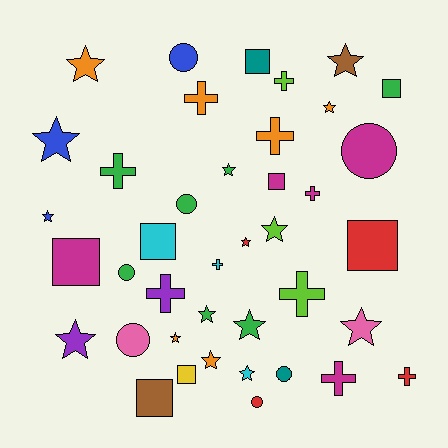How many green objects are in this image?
There are 7 green objects.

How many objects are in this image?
There are 40 objects.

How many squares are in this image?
There are 8 squares.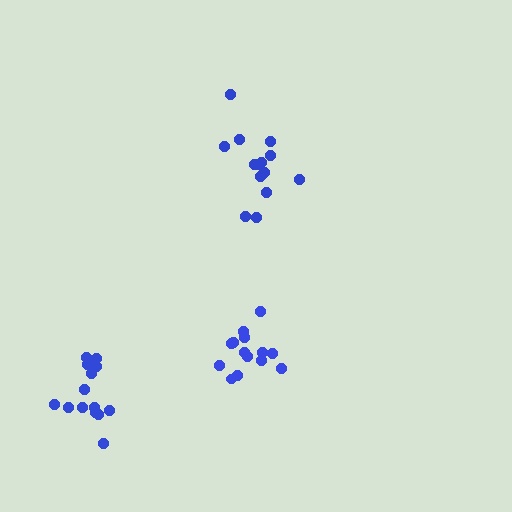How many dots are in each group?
Group 1: 14 dots, Group 2: 14 dots, Group 3: 15 dots (43 total).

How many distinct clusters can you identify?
There are 3 distinct clusters.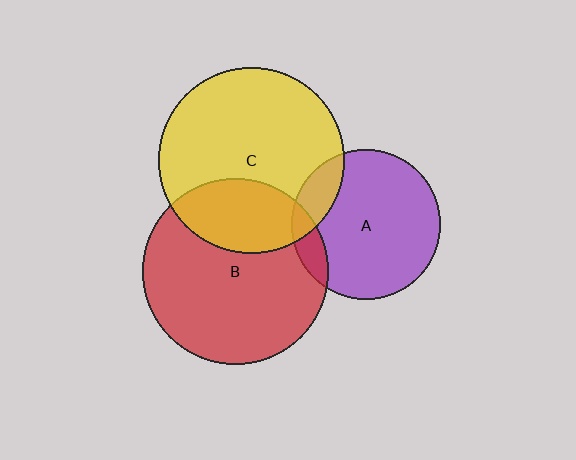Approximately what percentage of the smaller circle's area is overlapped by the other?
Approximately 10%.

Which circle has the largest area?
Circle C (yellow).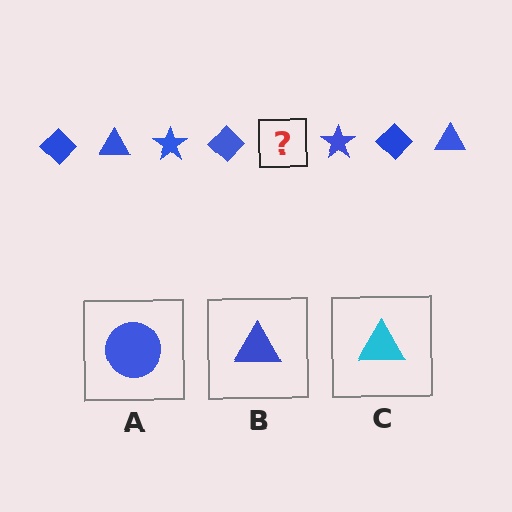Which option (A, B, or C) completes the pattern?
B.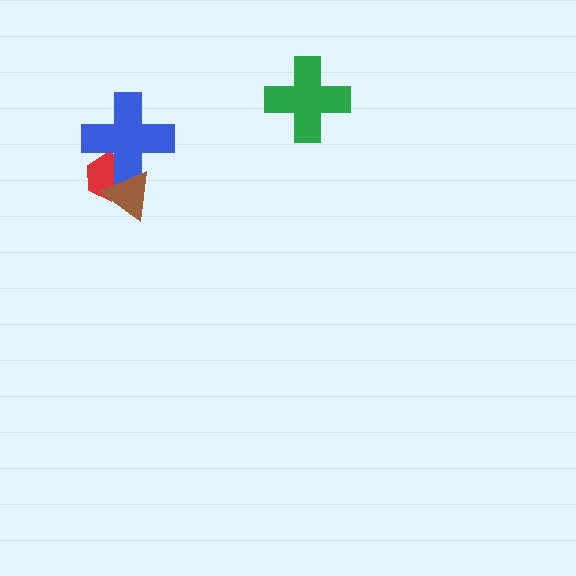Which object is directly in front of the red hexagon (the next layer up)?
The blue cross is directly in front of the red hexagon.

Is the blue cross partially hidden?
Yes, it is partially covered by another shape.